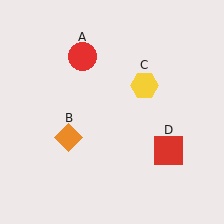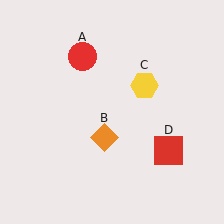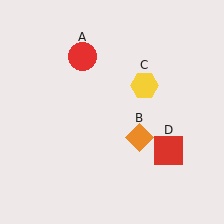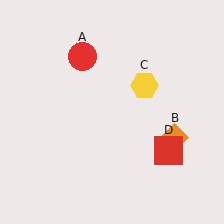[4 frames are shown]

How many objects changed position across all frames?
1 object changed position: orange diamond (object B).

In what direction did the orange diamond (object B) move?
The orange diamond (object B) moved right.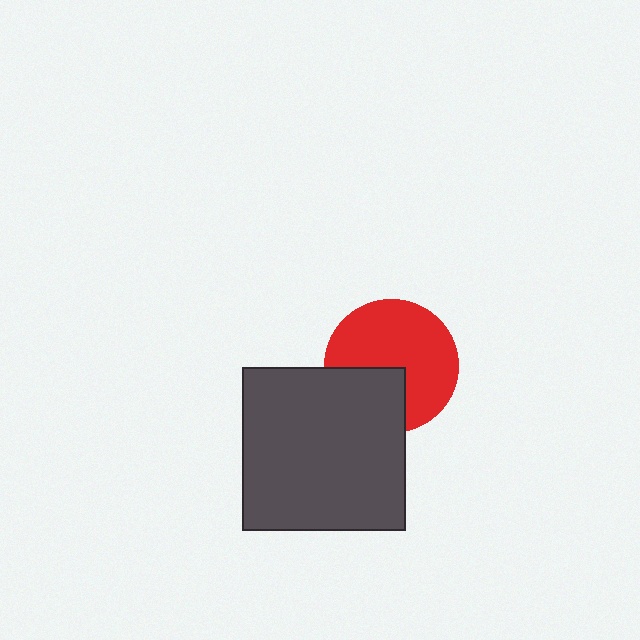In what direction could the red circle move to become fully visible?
The red circle could move up. That would shift it out from behind the dark gray square entirely.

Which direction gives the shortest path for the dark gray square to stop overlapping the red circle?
Moving down gives the shortest separation.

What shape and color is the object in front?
The object in front is a dark gray square.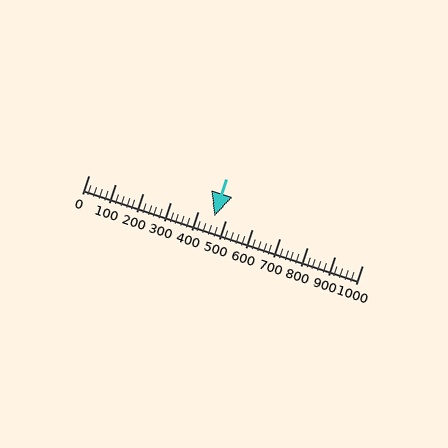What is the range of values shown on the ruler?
The ruler shows values from 0 to 1000.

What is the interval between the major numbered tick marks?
The major tick marks are spaced 100 units apart.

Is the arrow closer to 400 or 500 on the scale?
The arrow is closer to 500.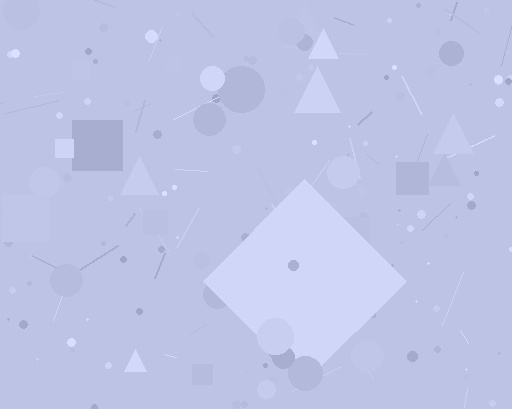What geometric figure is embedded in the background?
A diamond is embedded in the background.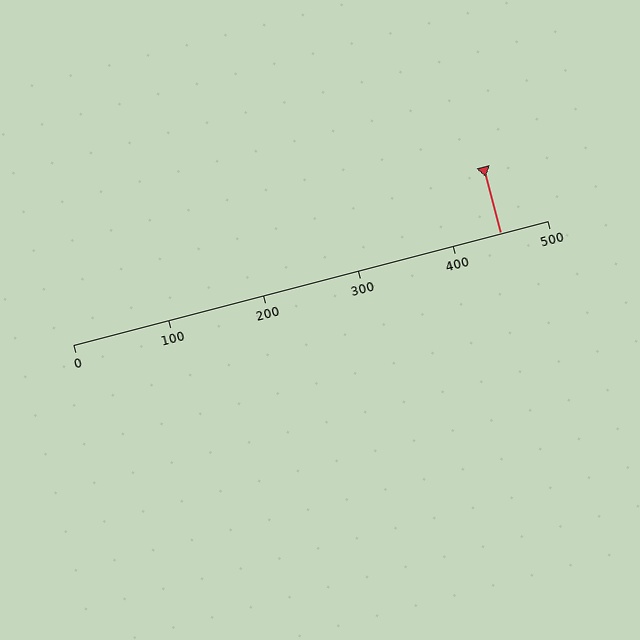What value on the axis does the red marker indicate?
The marker indicates approximately 450.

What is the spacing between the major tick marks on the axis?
The major ticks are spaced 100 apart.